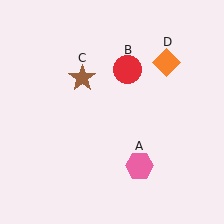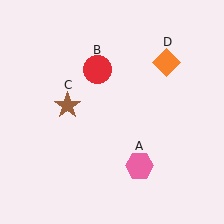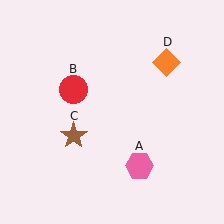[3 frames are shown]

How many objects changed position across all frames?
2 objects changed position: red circle (object B), brown star (object C).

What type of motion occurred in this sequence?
The red circle (object B), brown star (object C) rotated counterclockwise around the center of the scene.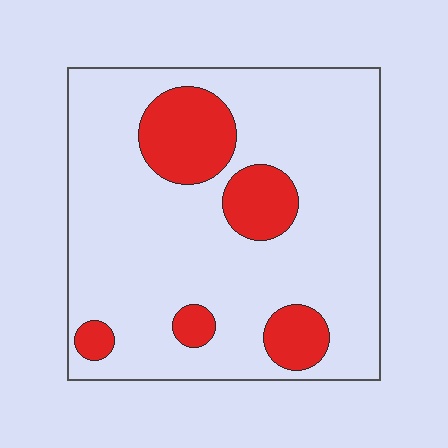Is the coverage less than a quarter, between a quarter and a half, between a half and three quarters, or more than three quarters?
Less than a quarter.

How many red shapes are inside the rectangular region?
5.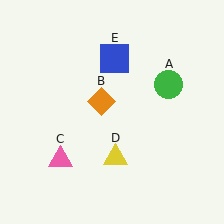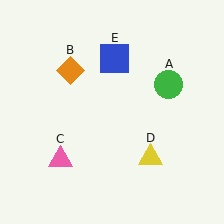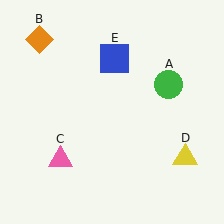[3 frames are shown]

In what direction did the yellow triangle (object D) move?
The yellow triangle (object D) moved right.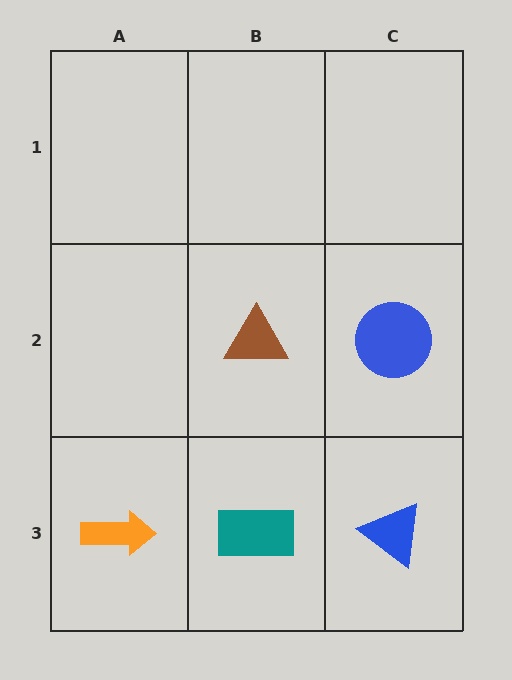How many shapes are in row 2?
2 shapes.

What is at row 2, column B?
A brown triangle.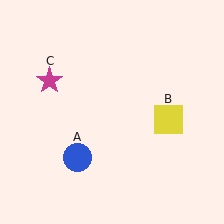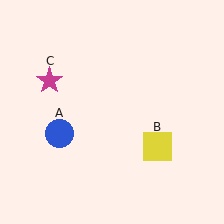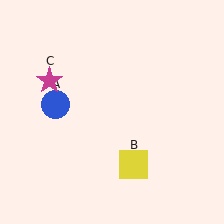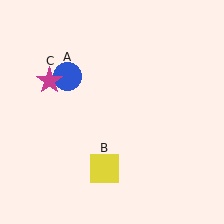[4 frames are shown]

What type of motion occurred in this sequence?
The blue circle (object A), yellow square (object B) rotated clockwise around the center of the scene.